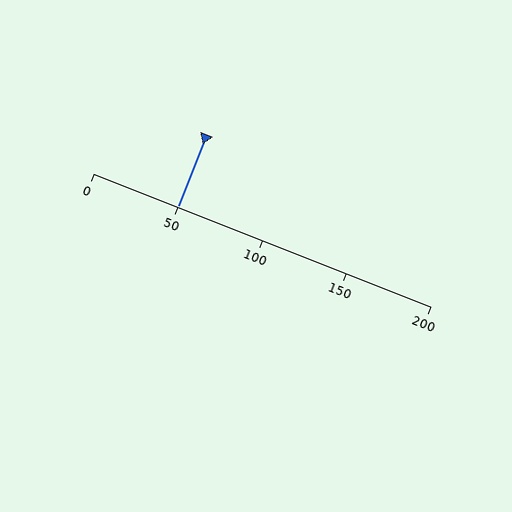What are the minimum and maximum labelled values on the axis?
The axis runs from 0 to 200.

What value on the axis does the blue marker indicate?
The marker indicates approximately 50.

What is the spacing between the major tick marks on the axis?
The major ticks are spaced 50 apart.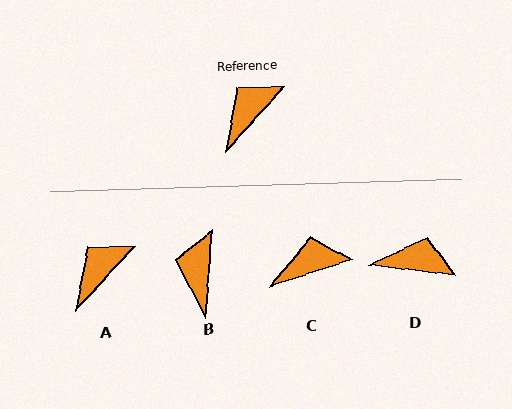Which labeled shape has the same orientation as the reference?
A.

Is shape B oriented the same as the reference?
No, it is off by about 38 degrees.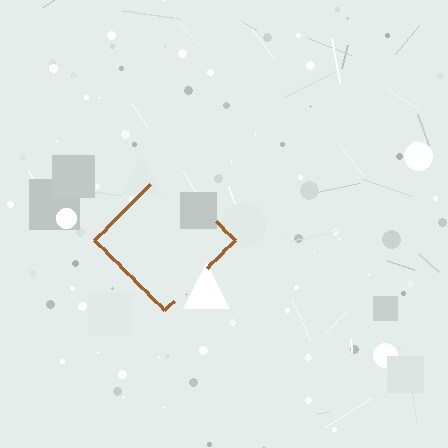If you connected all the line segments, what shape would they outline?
They would outline a diamond.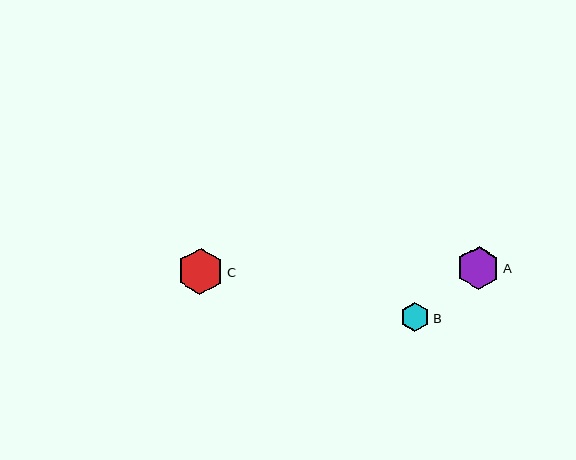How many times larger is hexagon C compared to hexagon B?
Hexagon C is approximately 1.6 times the size of hexagon B.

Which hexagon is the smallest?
Hexagon B is the smallest with a size of approximately 29 pixels.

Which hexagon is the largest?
Hexagon C is the largest with a size of approximately 46 pixels.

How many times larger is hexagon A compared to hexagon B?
Hexagon A is approximately 1.5 times the size of hexagon B.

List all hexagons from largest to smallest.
From largest to smallest: C, A, B.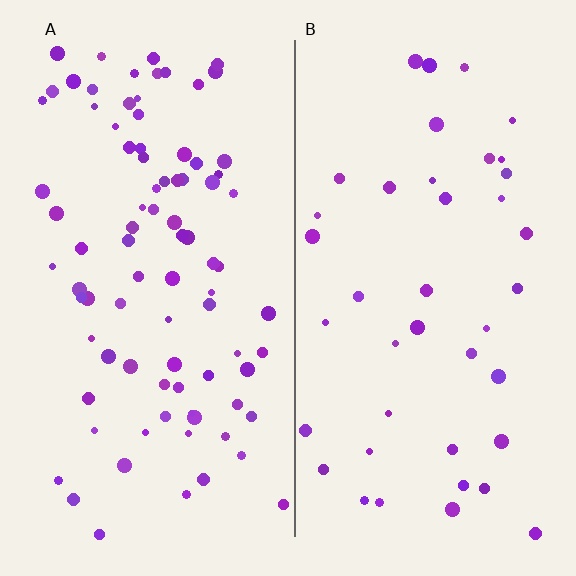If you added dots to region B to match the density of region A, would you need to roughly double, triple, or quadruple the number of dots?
Approximately double.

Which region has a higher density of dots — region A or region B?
A (the left).